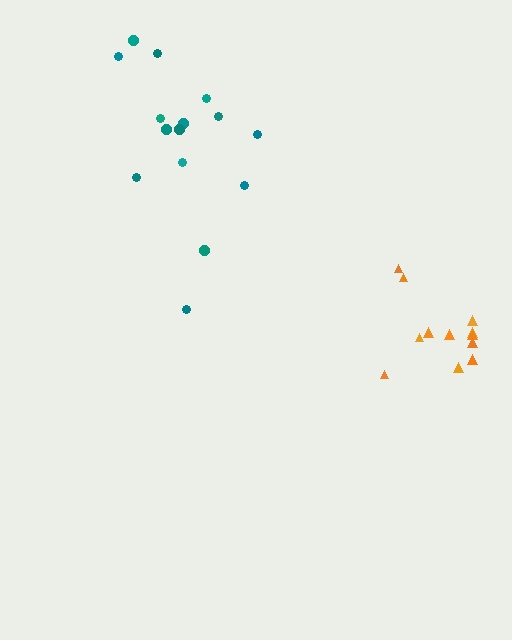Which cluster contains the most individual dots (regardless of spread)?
Teal (15).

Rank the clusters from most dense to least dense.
orange, teal.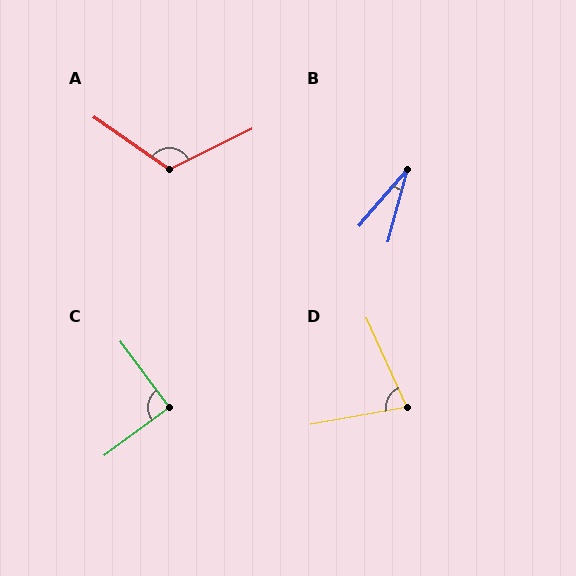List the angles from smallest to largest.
B (26°), D (76°), C (90°), A (119°).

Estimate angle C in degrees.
Approximately 90 degrees.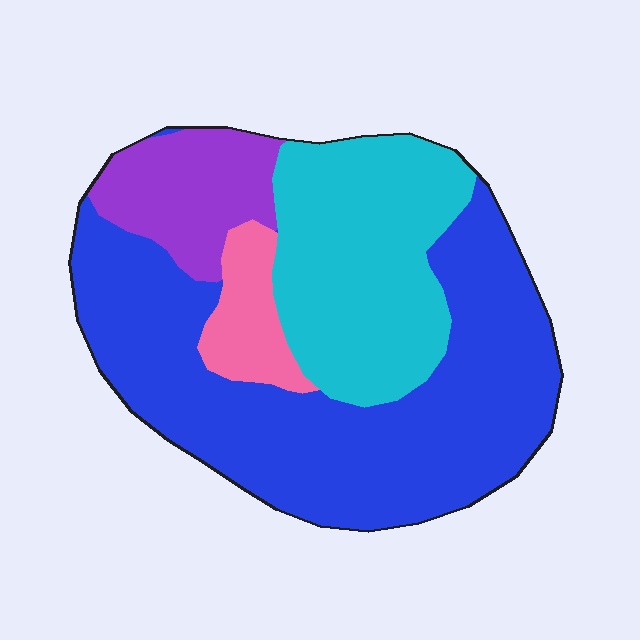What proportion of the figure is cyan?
Cyan covers roughly 30% of the figure.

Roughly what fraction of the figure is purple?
Purple covers about 15% of the figure.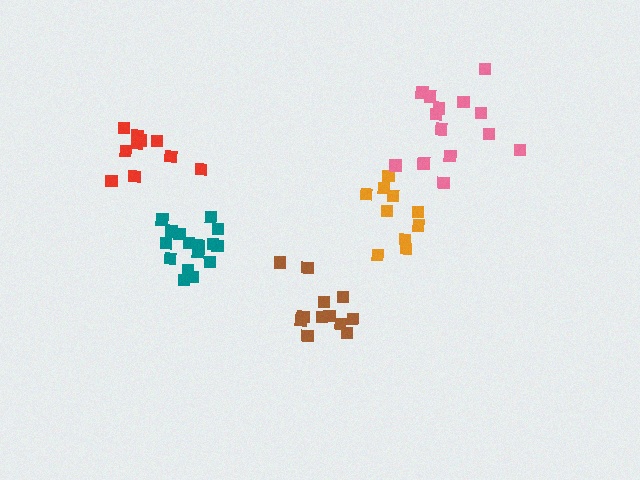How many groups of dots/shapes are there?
There are 5 groups.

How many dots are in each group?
Group 1: 10 dots, Group 2: 13 dots, Group 3: 14 dots, Group 4: 10 dots, Group 5: 16 dots (63 total).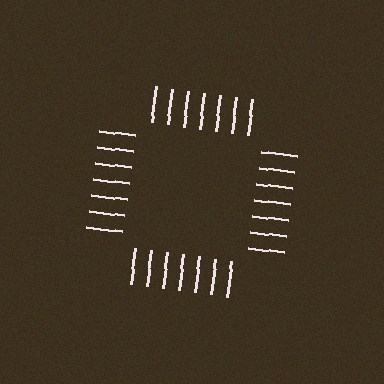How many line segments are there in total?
28 — 7 along each of the 4 edges.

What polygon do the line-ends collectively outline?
An illusory square — the line segments terminate on its edges but no continuous stroke is drawn.